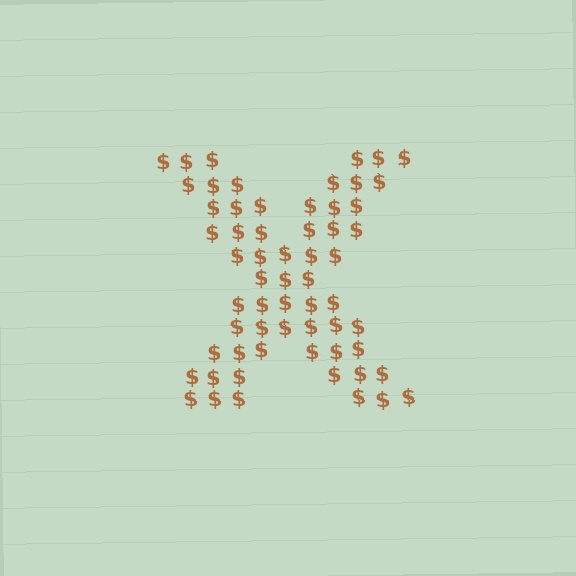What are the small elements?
The small elements are dollar signs.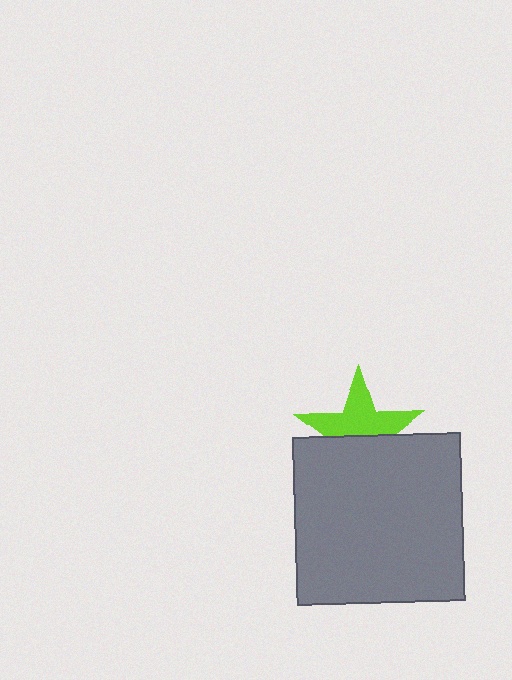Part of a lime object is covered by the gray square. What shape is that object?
It is a star.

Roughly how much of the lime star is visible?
About half of it is visible (roughly 55%).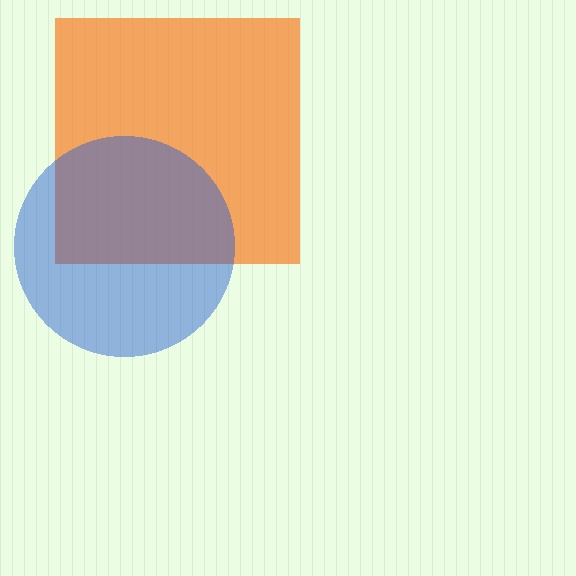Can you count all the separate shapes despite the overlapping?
Yes, there are 2 separate shapes.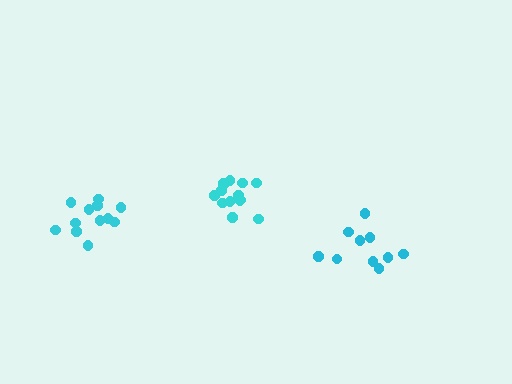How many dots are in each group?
Group 1: 14 dots, Group 2: 12 dots, Group 3: 10 dots (36 total).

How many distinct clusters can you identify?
There are 3 distinct clusters.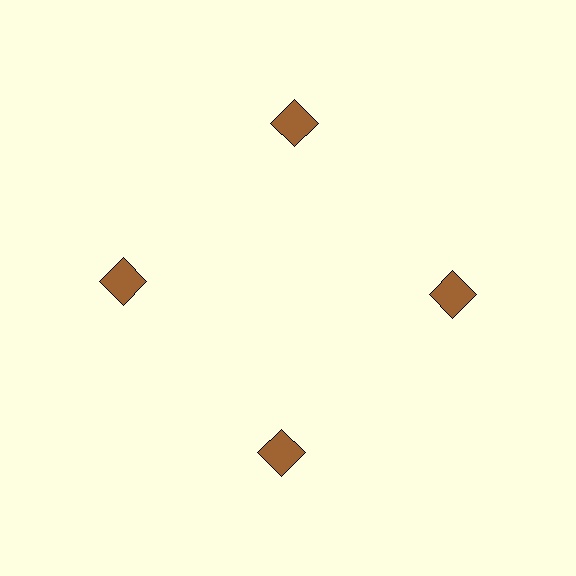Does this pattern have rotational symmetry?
Yes, this pattern has 4-fold rotational symmetry. It looks the same after rotating 90 degrees around the center.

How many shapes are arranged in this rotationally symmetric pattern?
There are 4 shapes, arranged in 4 groups of 1.